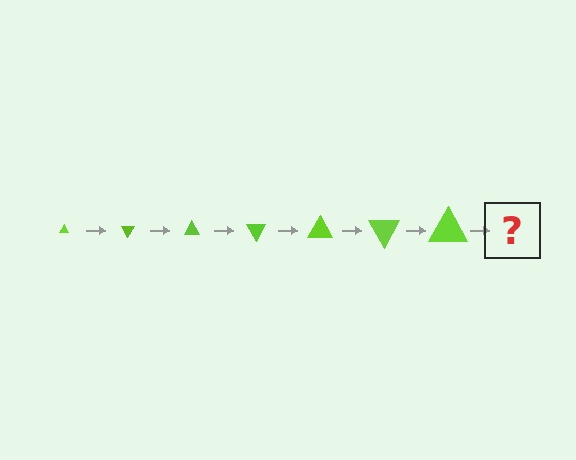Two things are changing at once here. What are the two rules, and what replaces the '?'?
The two rules are that the triangle grows larger each step and it rotates 60 degrees each step. The '?' should be a triangle, larger than the previous one and rotated 420 degrees from the start.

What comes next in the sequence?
The next element should be a triangle, larger than the previous one and rotated 420 degrees from the start.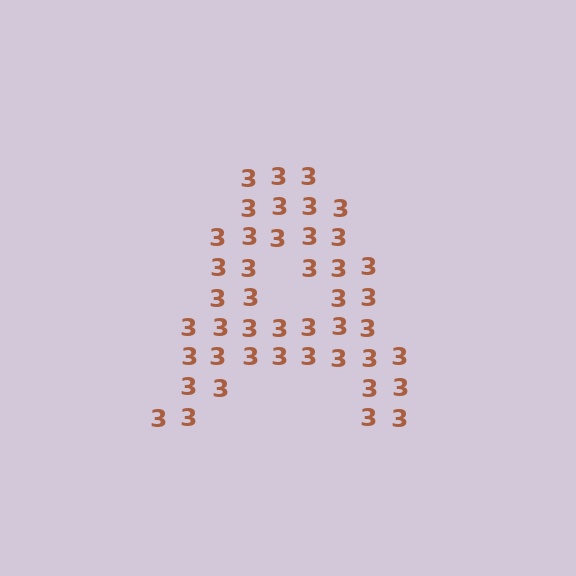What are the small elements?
The small elements are digit 3's.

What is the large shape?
The large shape is the letter A.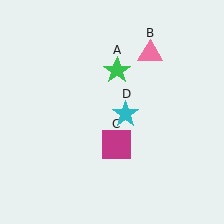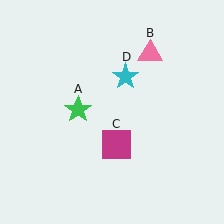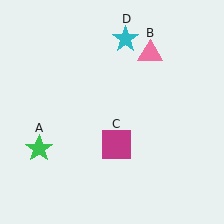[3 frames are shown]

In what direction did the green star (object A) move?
The green star (object A) moved down and to the left.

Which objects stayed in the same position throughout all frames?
Pink triangle (object B) and magenta square (object C) remained stationary.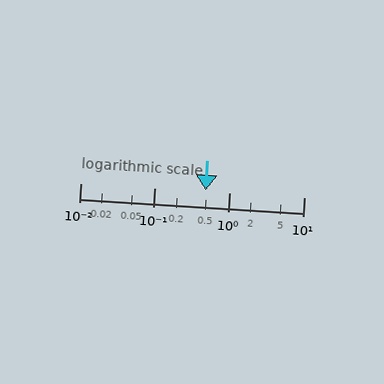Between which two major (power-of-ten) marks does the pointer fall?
The pointer is between 0.1 and 1.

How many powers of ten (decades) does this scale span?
The scale spans 3 decades, from 0.01 to 10.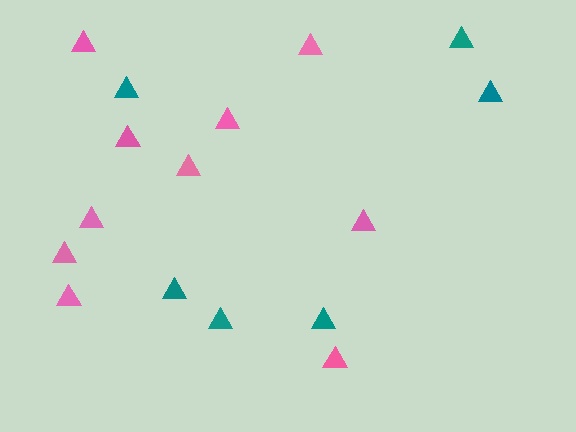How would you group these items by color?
There are 2 groups: one group of pink triangles (10) and one group of teal triangles (6).